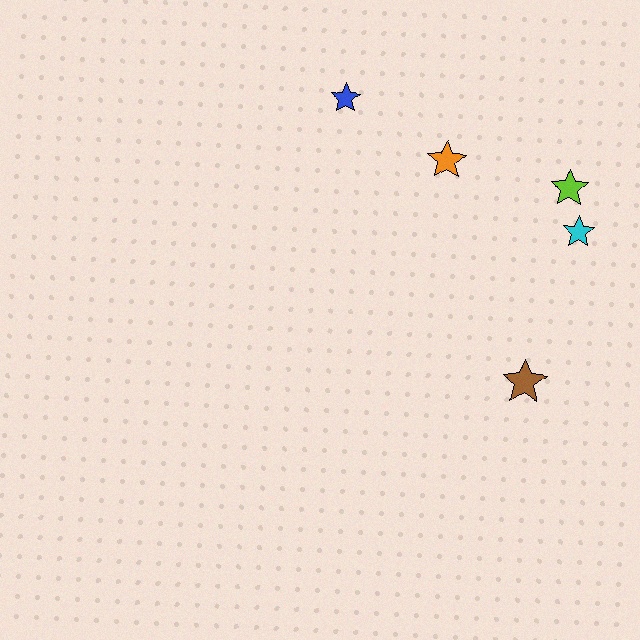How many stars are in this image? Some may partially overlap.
There are 5 stars.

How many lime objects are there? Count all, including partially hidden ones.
There is 1 lime object.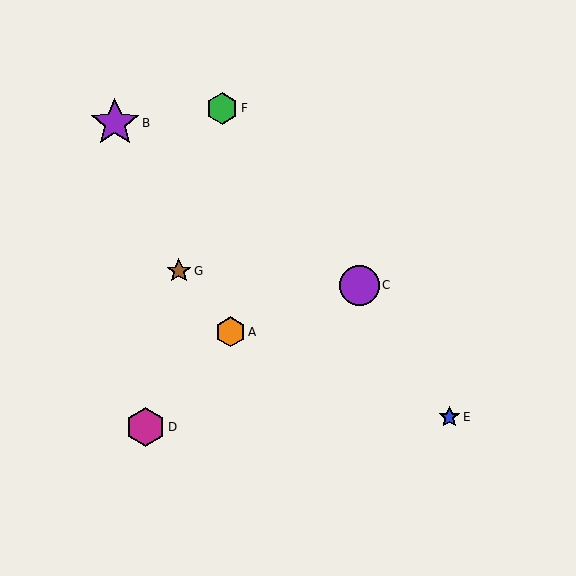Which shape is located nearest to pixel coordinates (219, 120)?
The green hexagon (labeled F) at (222, 108) is nearest to that location.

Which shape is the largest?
The purple star (labeled B) is the largest.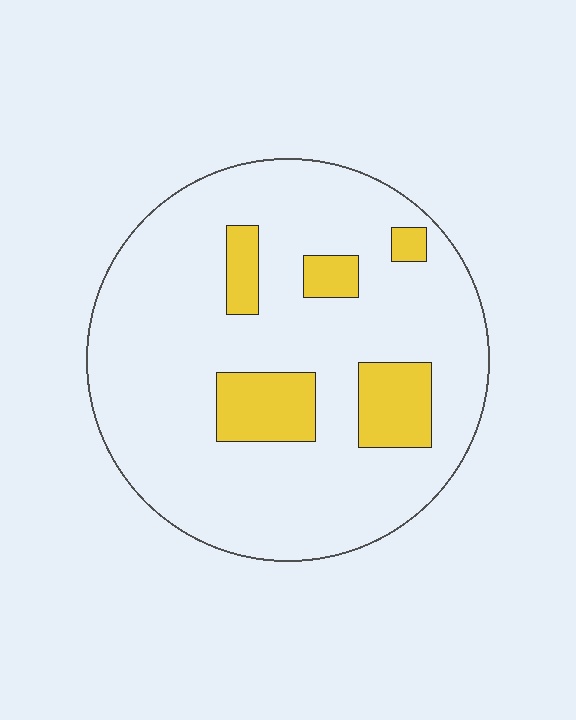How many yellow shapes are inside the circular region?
5.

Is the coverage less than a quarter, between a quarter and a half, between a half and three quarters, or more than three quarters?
Less than a quarter.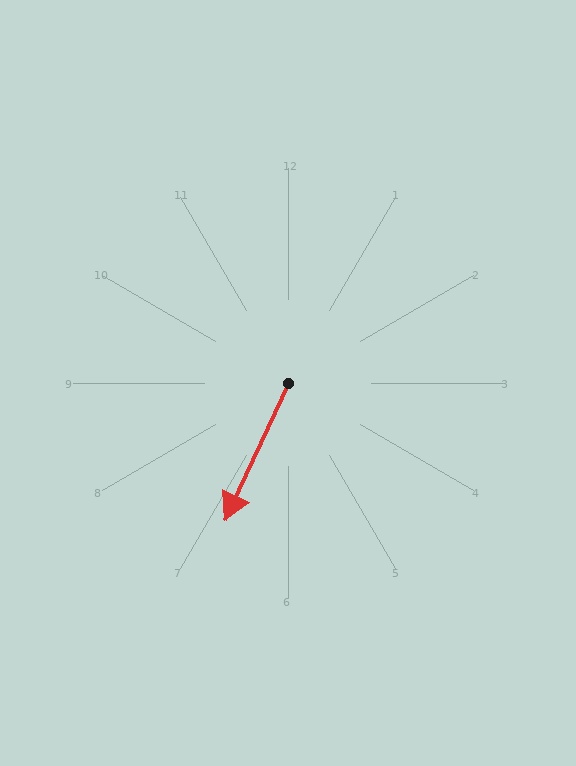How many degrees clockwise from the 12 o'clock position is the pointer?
Approximately 205 degrees.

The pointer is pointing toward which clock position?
Roughly 7 o'clock.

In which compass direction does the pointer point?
Southwest.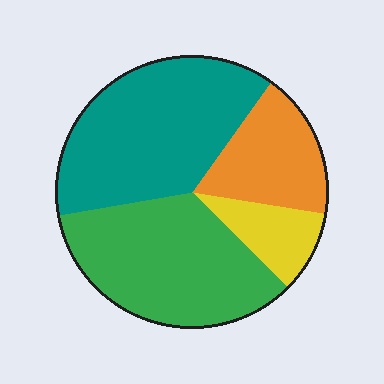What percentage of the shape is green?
Green covers around 35% of the shape.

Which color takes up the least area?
Yellow, at roughly 10%.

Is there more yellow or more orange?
Orange.